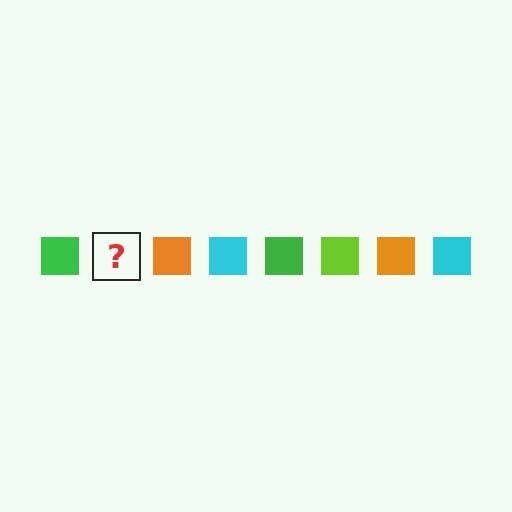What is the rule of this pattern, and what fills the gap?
The rule is that the pattern cycles through green, lime, orange, cyan squares. The gap should be filled with a lime square.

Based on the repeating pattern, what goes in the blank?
The blank should be a lime square.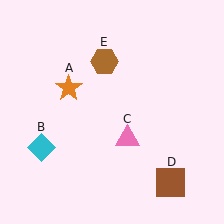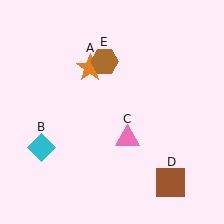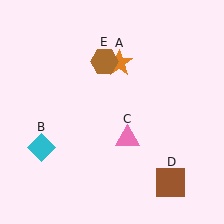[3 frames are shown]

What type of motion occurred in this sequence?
The orange star (object A) rotated clockwise around the center of the scene.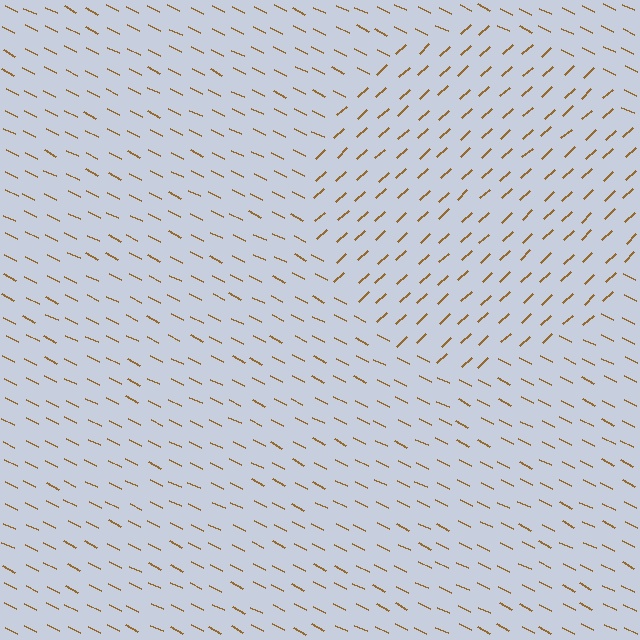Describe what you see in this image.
The image is filled with small brown line segments. A circle region in the image has lines oriented differently from the surrounding lines, creating a visible texture boundary.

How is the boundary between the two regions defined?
The boundary is defined purely by a change in line orientation (approximately 70 degrees difference). All lines are the same color and thickness.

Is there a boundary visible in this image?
Yes, there is a texture boundary formed by a change in line orientation.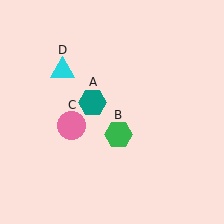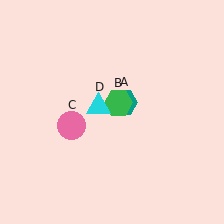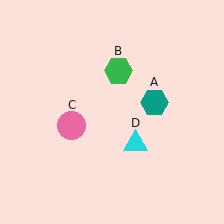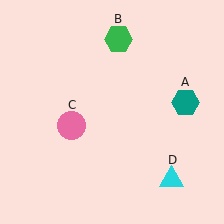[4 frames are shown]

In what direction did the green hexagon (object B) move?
The green hexagon (object B) moved up.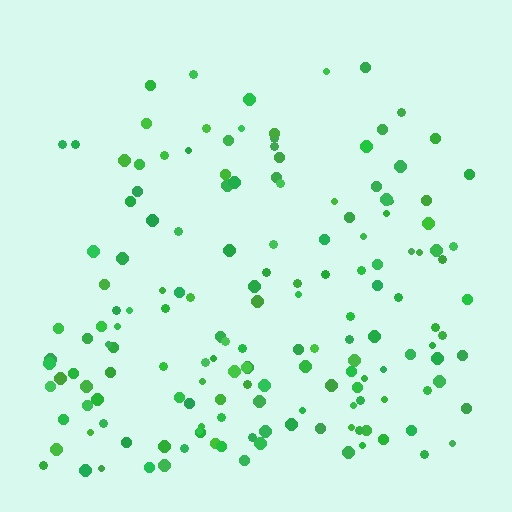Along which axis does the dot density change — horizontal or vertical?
Vertical.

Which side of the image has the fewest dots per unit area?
The top.